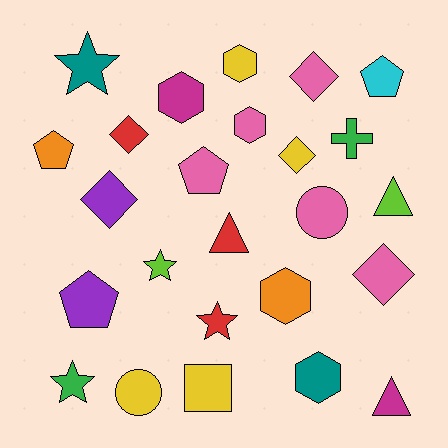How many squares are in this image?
There is 1 square.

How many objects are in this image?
There are 25 objects.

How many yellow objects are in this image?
There are 4 yellow objects.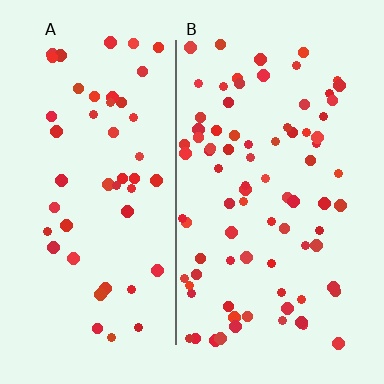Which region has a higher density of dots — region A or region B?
B (the right).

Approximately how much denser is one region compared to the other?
Approximately 1.7× — region B over region A.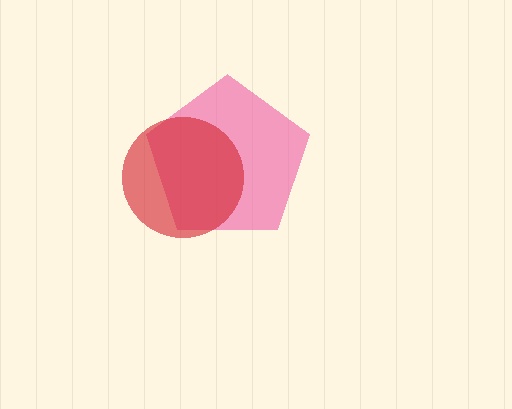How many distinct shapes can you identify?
There are 2 distinct shapes: a pink pentagon, a red circle.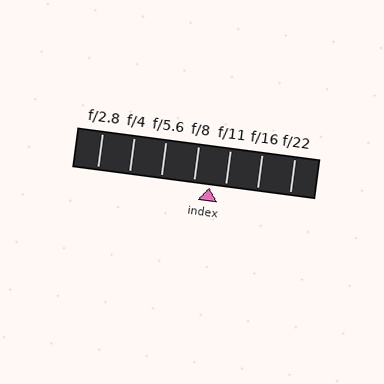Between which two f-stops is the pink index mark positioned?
The index mark is between f/8 and f/11.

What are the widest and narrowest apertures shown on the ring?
The widest aperture shown is f/2.8 and the narrowest is f/22.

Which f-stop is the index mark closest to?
The index mark is closest to f/11.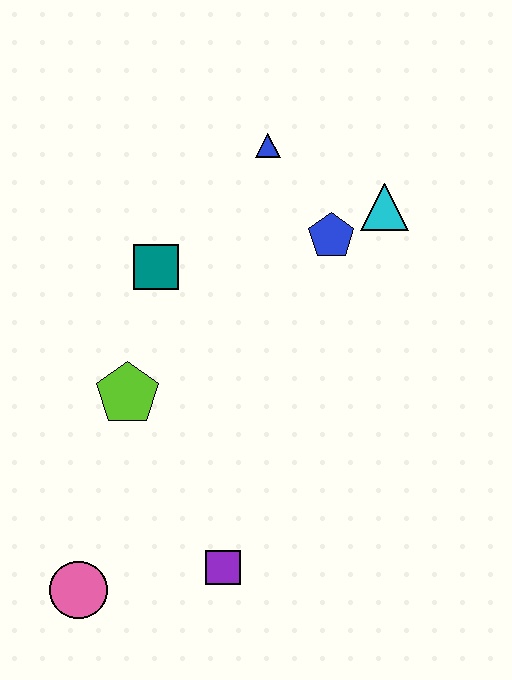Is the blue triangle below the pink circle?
No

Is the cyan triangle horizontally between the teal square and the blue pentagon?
No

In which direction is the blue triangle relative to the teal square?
The blue triangle is above the teal square.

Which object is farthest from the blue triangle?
The pink circle is farthest from the blue triangle.